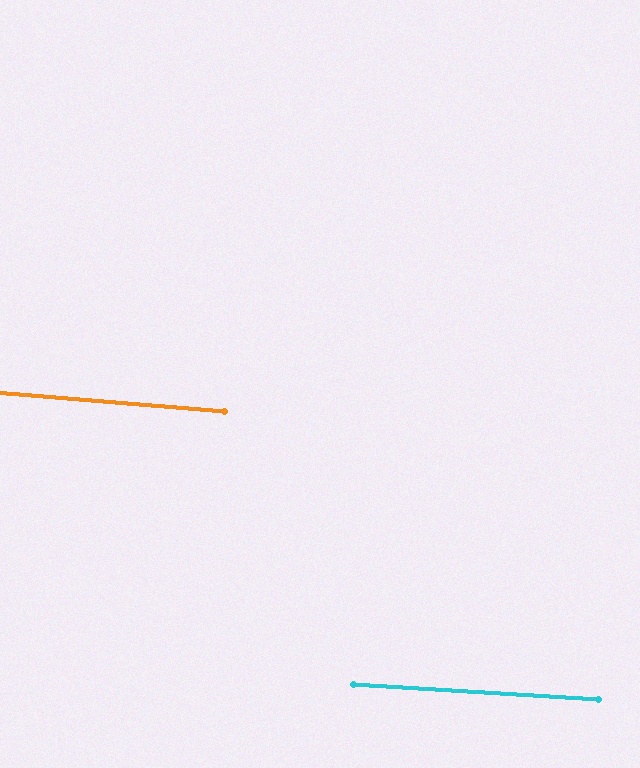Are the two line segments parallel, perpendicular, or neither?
Parallel — their directions differ by only 1.3°.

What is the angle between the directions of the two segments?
Approximately 1 degree.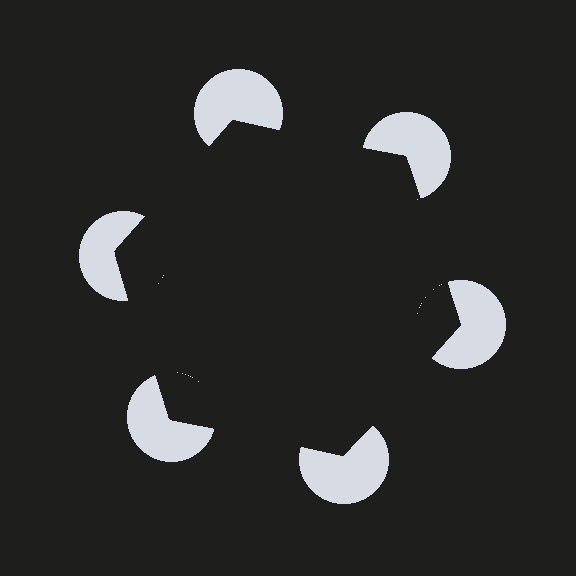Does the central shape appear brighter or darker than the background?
It typically appears slightly darker than the background, even though no actual brightness change is drawn.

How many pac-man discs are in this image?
There are 6 — one at each vertex of the illusory hexagon.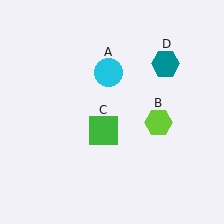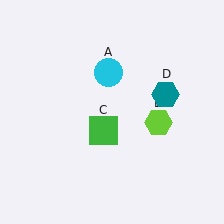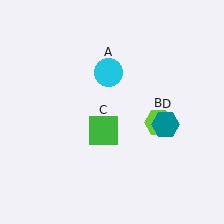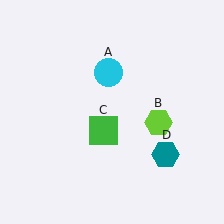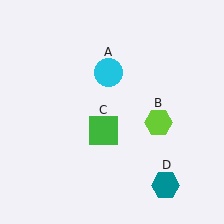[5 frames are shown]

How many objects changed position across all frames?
1 object changed position: teal hexagon (object D).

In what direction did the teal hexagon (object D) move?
The teal hexagon (object D) moved down.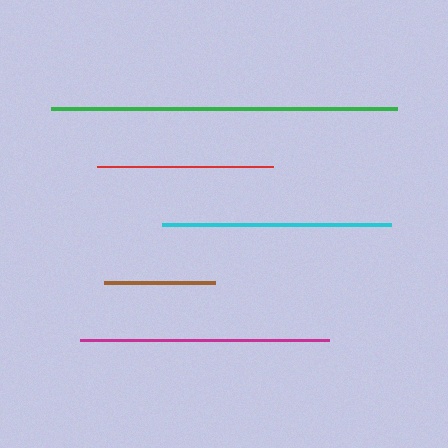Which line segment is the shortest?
The brown line is the shortest at approximately 111 pixels.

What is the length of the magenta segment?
The magenta segment is approximately 248 pixels long.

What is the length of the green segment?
The green segment is approximately 346 pixels long.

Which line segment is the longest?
The green line is the longest at approximately 346 pixels.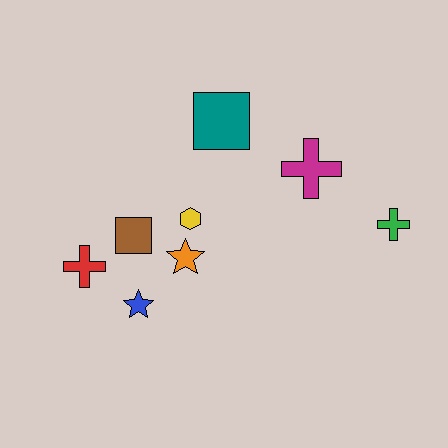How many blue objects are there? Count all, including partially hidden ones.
There is 1 blue object.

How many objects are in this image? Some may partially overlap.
There are 8 objects.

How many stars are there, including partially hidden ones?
There are 2 stars.